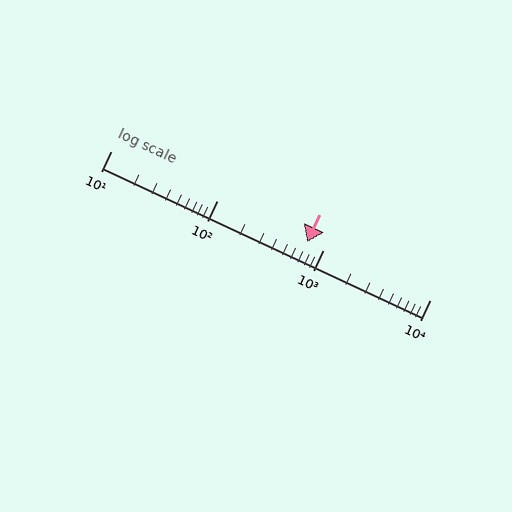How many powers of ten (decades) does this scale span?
The scale spans 3 decades, from 10 to 10000.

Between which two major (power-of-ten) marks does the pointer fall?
The pointer is between 100 and 1000.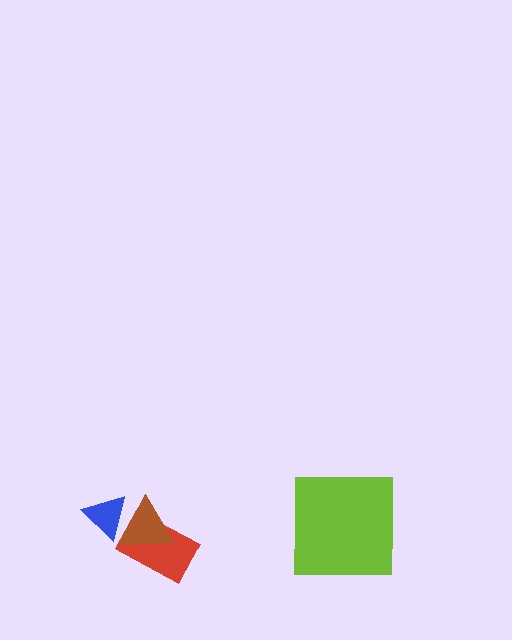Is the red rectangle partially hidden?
Yes, it is partially covered by another shape.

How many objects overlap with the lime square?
0 objects overlap with the lime square.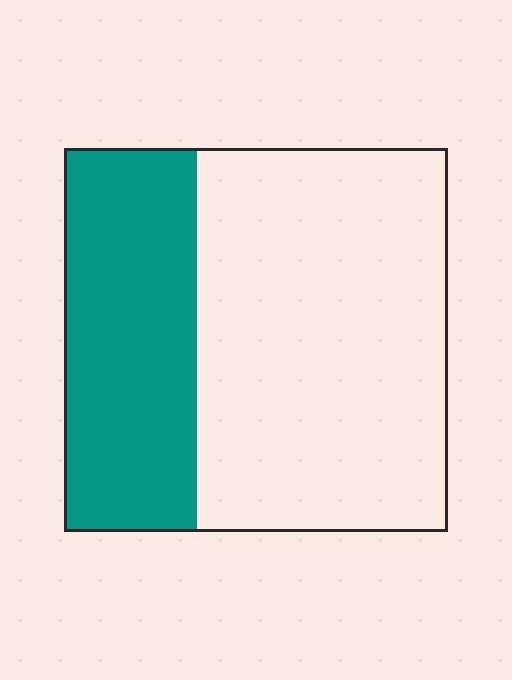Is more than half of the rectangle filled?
No.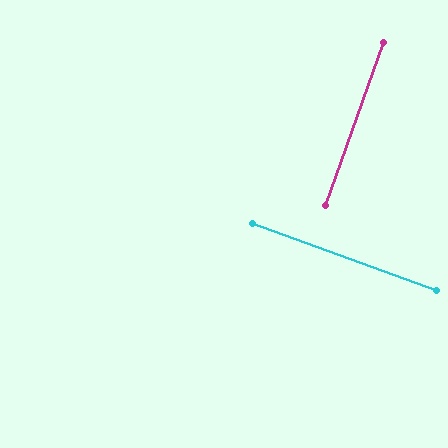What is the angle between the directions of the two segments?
Approximately 89 degrees.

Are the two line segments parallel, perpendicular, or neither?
Perpendicular — they meet at approximately 89°.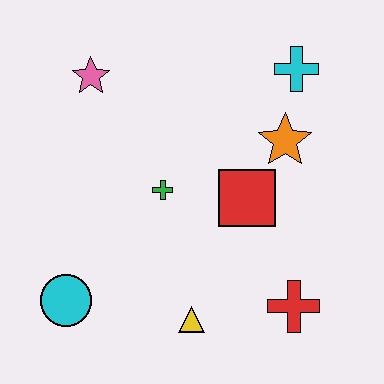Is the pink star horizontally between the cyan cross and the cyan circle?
Yes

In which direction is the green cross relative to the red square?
The green cross is to the left of the red square.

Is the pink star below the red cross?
No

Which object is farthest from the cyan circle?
The cyan cross is farthest from the cyan circle.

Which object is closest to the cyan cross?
The orange star is closest to the cyan cross.